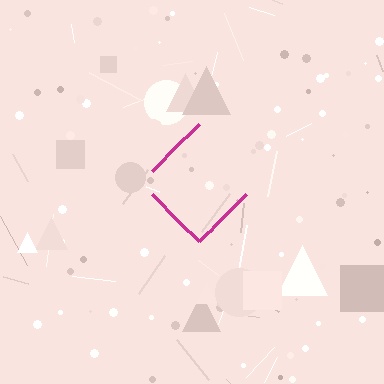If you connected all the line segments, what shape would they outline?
They would outline a diamond.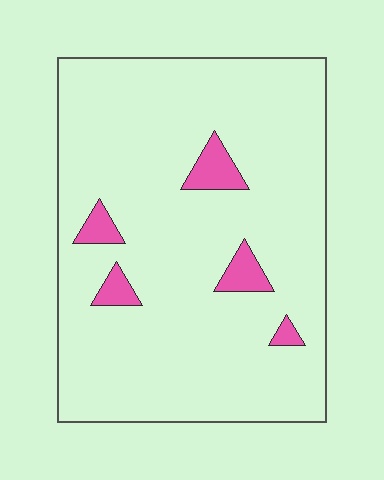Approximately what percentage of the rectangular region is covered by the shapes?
Approximately 5%.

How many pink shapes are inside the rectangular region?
5.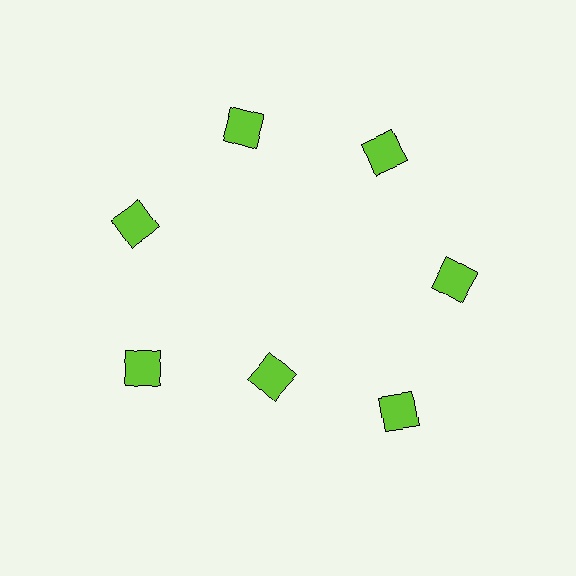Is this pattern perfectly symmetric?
No. The 7 lime diamonds are arranged in a ring, but one element near the 6 o'clock position is pulled inward toward the center, breaking the 7-fold rotational symmetry.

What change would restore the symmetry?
The symmetry would be restored by moving it outward, back onto the ring so that all 7 diamonds sit at equal angles and equal distance from the center.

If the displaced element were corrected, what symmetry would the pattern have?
It would have 7-fold rotational symmetry — the pattern would map onto itself every 51 degrees.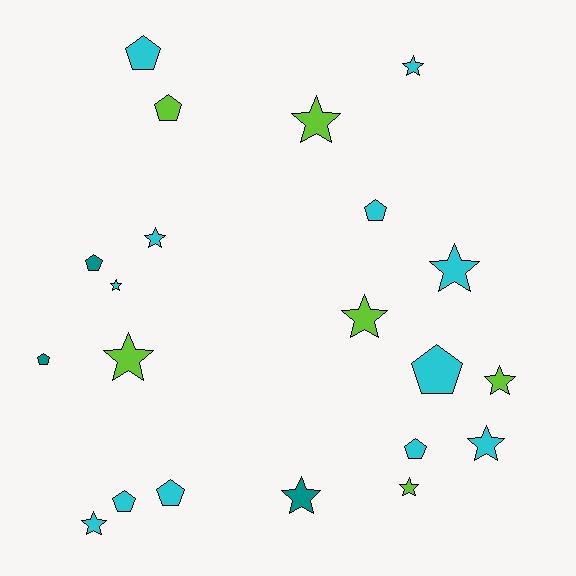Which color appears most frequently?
Cyan, with 12 objects.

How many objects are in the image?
There are 21 objects.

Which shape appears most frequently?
Star, with 12 objects.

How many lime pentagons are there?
There is 1 lime pentagon.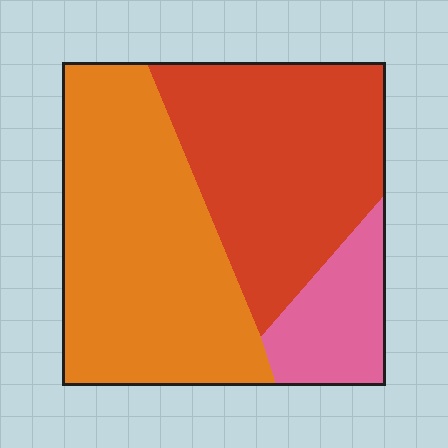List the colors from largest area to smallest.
From largest to smallest: orange, red, pink.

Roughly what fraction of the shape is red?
Red takes up about two fifths (2/5) of the shape.